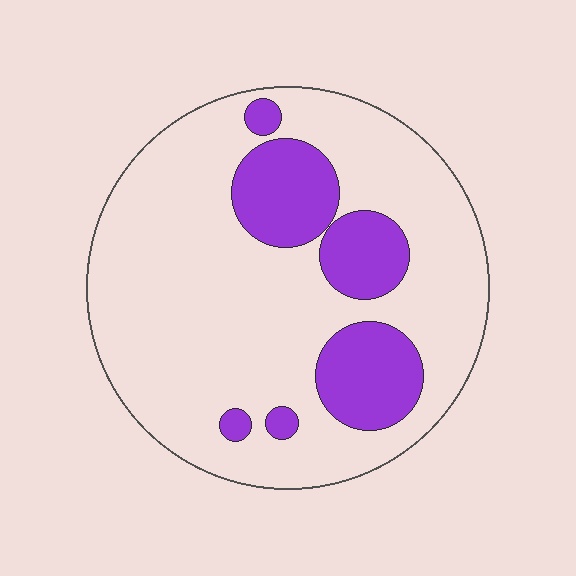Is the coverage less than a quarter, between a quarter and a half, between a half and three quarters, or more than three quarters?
Less than a quarter.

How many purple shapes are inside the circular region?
6.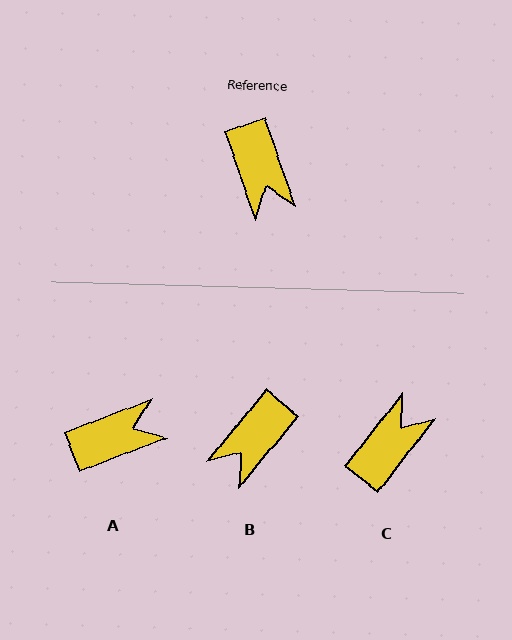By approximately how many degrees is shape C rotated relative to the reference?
Approximately 123 degrees counter-clockwise.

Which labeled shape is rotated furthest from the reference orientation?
C, about 123 degrees away.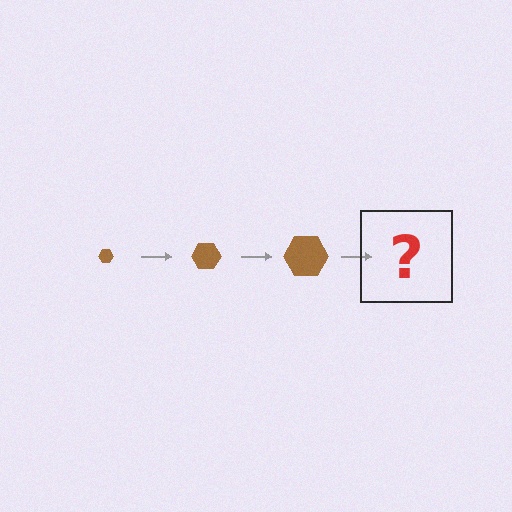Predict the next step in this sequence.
The next step is a brown hexagon, larger than the previous one.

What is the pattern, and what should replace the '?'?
The pattern is that the hexagon gets progressively larger each step. The '?' should be a brown hexagon, larger than the previous one.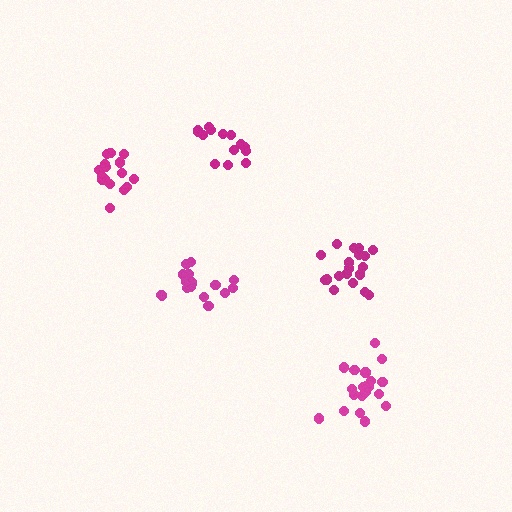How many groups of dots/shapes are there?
There are 5 groups.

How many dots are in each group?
Group 1: 20 dots, Group 2: 14 dots, Group 3: 19 dots, Group 4: 17 dots, Group 5: 16 dots (86 total).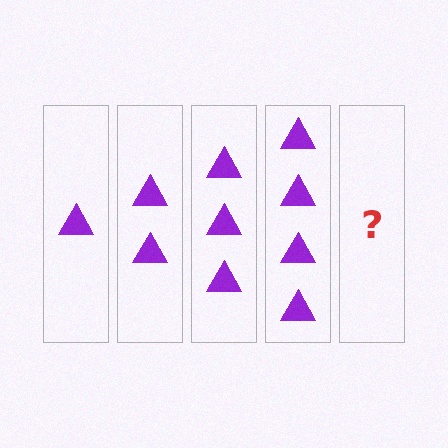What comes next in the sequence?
The next element should be 5 triangles.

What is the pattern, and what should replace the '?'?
The pattern is that each step adds one more triangle. The '?' should be 5 triangles.